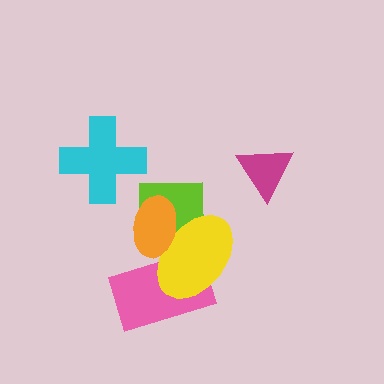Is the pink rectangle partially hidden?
Yes, it is partially covered by another shape.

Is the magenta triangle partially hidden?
No, no other shape covers it.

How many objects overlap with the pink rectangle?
2 objects overlap with the pink rectangle.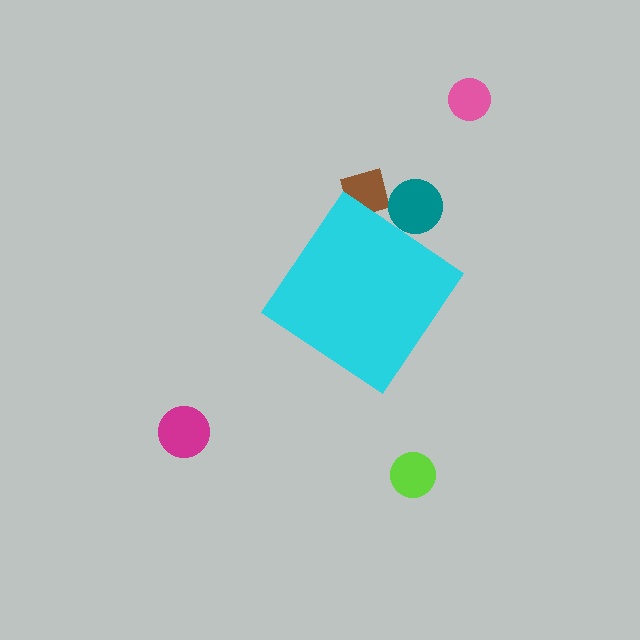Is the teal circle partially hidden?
Yes, the teal circle is partially hidden behind the cyan diamond.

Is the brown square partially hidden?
Yes, the brown square is partially hidden behind the cyan diamond.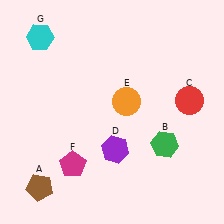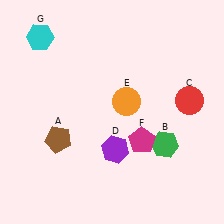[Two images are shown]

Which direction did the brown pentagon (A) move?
The brown pentagon (A) moved up.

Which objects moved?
The objects that moved are: the brown pentagon (A), the magenta pentagon (F).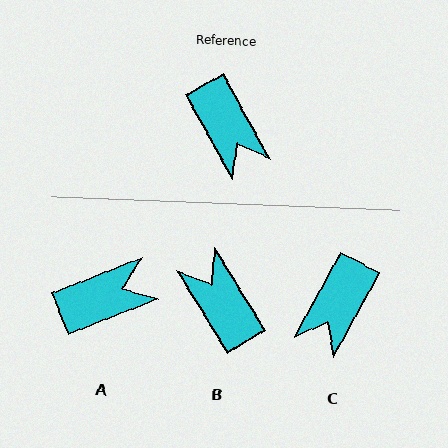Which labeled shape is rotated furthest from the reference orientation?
B, about 177 degrees away.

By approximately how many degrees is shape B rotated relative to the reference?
Approximately 177 degrees clockwise.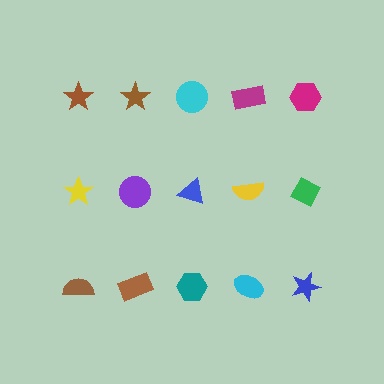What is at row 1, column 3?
A cyan circle.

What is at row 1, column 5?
A magenta hexagon.